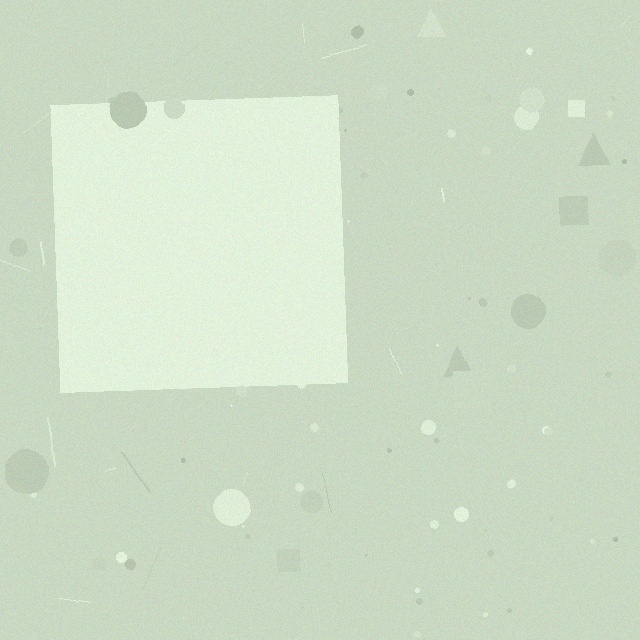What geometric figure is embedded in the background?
A square is embedded in the background.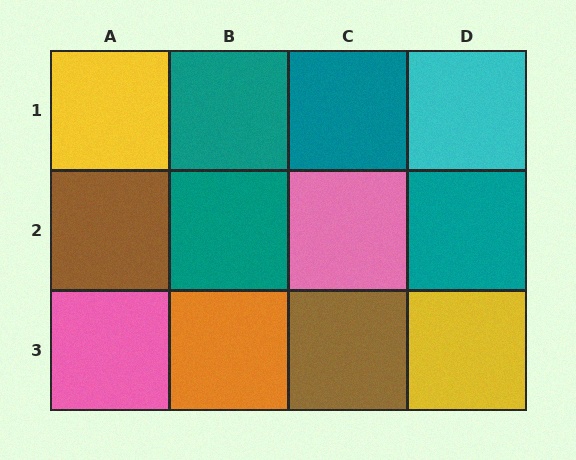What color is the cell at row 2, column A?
Brown.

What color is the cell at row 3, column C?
Brown.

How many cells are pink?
2 cells are pink.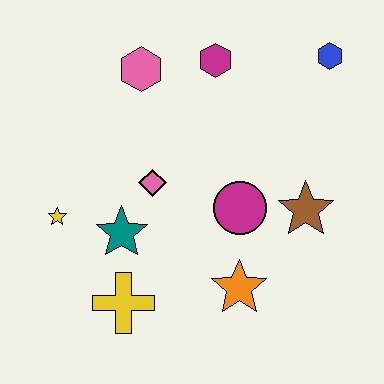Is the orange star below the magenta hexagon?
Yes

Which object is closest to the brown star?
The magenta circle is closest to the brown star.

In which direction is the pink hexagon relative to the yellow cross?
The pink hexagon is above the yellow cross.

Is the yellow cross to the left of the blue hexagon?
Yes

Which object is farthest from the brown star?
The yellow star is farthest from the brown star.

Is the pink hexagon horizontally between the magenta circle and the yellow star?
Yes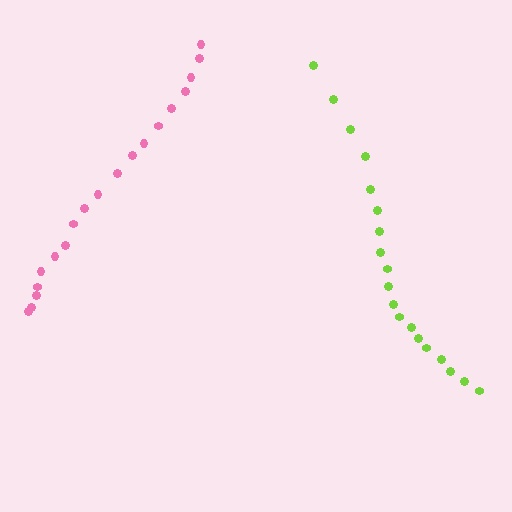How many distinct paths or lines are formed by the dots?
There are 2 distinct paths.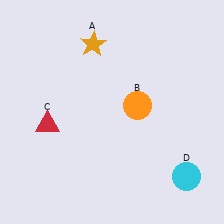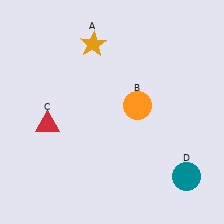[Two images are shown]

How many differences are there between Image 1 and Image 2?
There is 1 difference between the two images.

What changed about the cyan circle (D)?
In Image 1, D is cyan. In Image 2, it changed to teal.